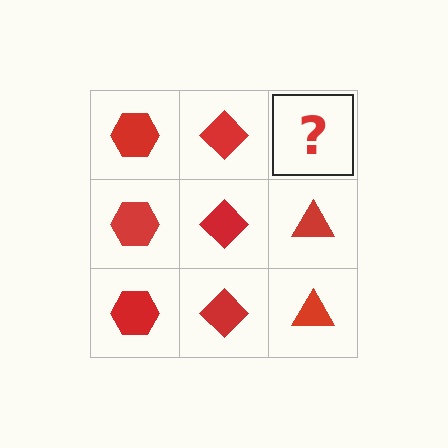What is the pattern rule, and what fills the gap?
The rule is that each column has a consistent shape. The gap should be filled with a red triangle.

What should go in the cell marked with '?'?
The missing cell should contain a red triangle.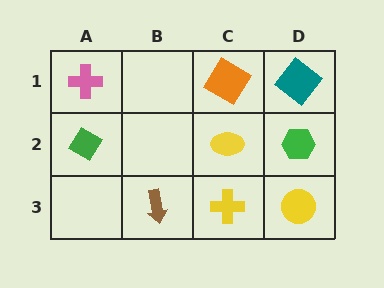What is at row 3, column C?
A yellow cross.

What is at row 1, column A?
A pink cross.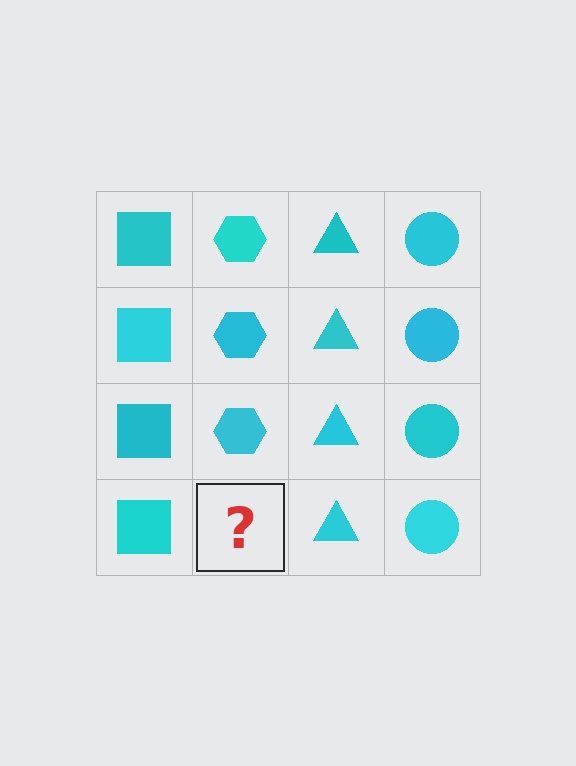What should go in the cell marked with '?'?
The missing cell should contain a cyan hexagon.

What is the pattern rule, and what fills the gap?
The rule is that each column has a consistent shape. The gap should be filled with a cyan hexagon.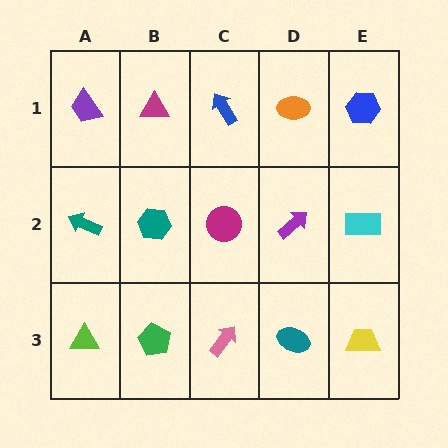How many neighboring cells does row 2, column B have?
4.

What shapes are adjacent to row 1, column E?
A cyan rectangle (row 2, column E), an orange ellipse (row 1, column D).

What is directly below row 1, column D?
A purple arrow.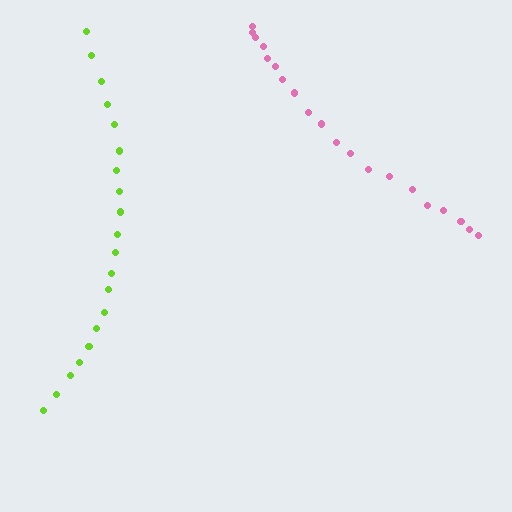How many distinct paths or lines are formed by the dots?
There are 2 distinct paths.